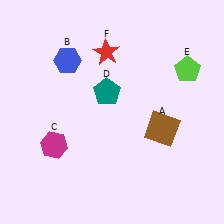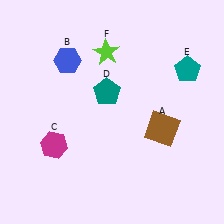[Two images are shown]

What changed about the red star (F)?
In Image 1, F is red. In Image 2, it changed to lime.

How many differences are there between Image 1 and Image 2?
There are 2 differences between the two images.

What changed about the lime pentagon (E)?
In Image 1, E is lime. In Image 2, it changed to teal.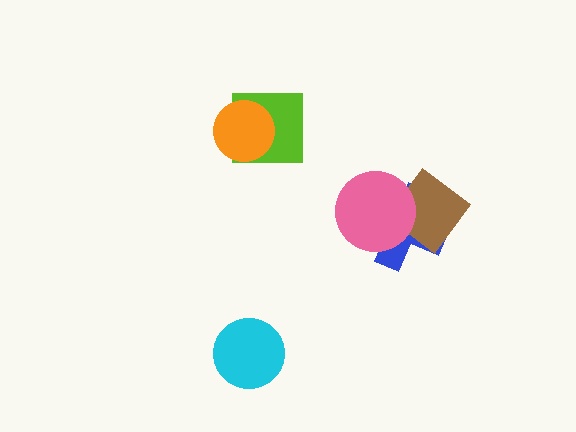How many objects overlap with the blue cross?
2 objects overlap with the blue cross.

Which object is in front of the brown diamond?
The pink circle is in front of the brown diamond.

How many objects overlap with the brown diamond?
2 objects overlap with the brown diamond.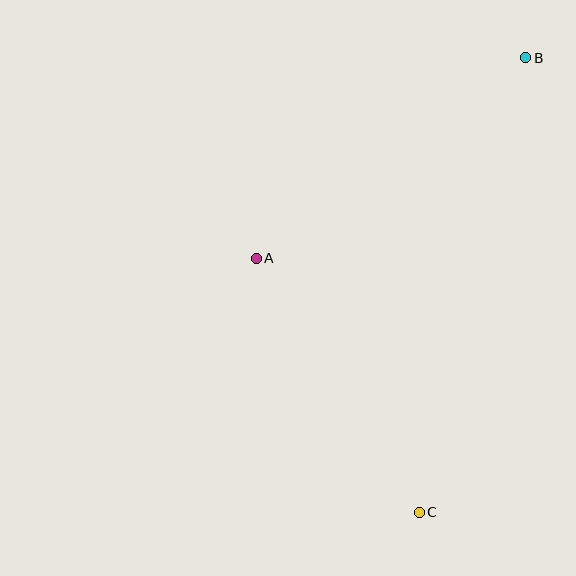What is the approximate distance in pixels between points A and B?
The distance between A and B is approximately 336 pixels.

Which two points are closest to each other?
Points A and C are closest to each other.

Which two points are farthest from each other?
Points B and C are farthest from each other.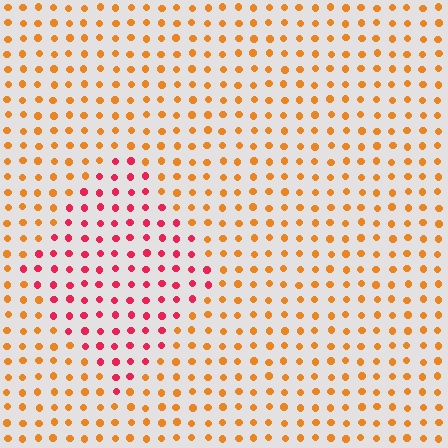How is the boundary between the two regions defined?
The boundary is defined purely by a slight shift in hue (about 46 degrees). Spacing, size, and orientation are identical on both sides.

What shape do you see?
I see a diamond.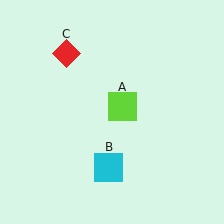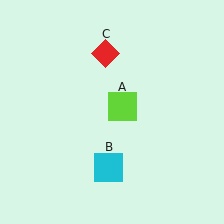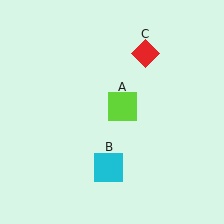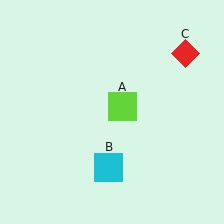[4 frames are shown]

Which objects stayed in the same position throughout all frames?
Lime square (object A) and cyan square (object B) remained stationary.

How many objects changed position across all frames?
1 object changed position: red diamond (object C).